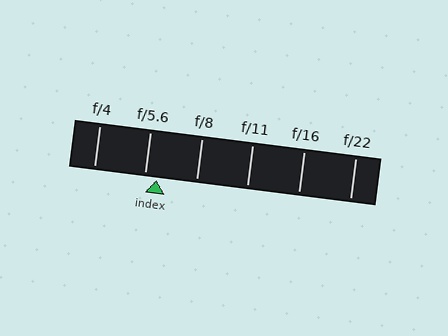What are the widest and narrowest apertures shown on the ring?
The widest aperture shown is f/4 and the narrowest is f/22.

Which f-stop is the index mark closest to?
The index mark is closest to f/5.6.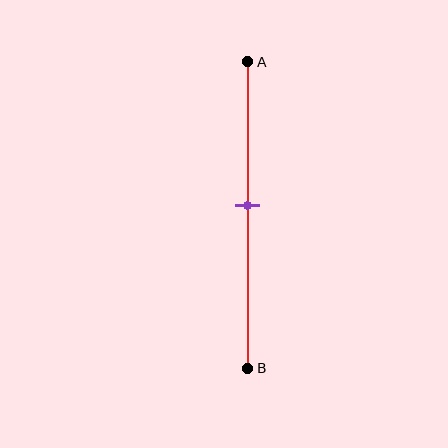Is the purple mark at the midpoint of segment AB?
Yes, the mark is approximately at the midpoint.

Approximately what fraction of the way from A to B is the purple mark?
The purple mark is approximately 45% of the way from A to B.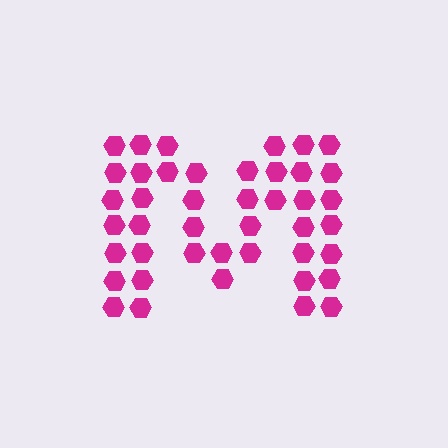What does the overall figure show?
The overall figure shows the letter M.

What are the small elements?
The small elements are hexagons.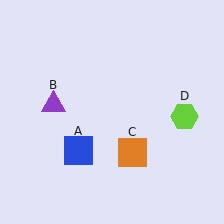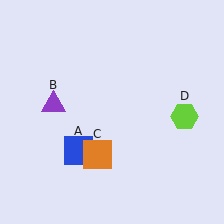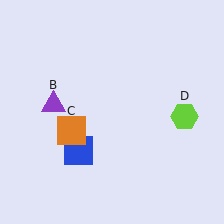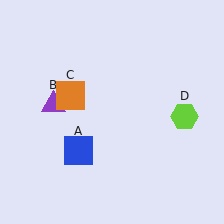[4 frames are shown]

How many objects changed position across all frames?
1 object changed position: orange square (object C).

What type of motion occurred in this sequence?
The orange square (object C) rotated clockwise around the center of the scene.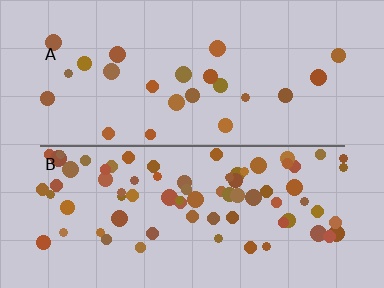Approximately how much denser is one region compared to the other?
Approximately 3.3× — region B over region A.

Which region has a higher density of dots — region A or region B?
B (the bottom).